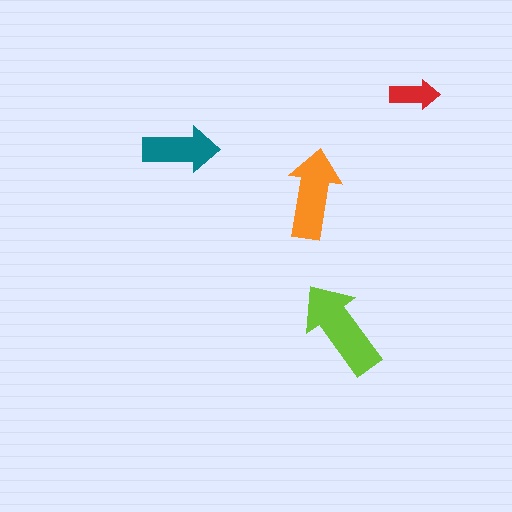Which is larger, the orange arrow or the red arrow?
The orange one.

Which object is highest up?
The red arrow is topmost.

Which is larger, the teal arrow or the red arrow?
The teal one.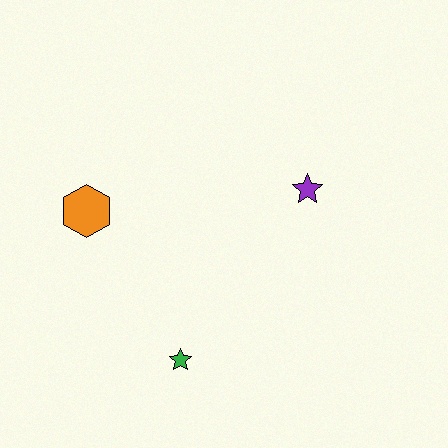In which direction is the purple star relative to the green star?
The purple star is above the green star.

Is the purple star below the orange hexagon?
No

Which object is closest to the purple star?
The green star is closest to the purple star.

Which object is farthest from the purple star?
The orange hexagon is farthest from the purple star.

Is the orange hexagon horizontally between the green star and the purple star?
No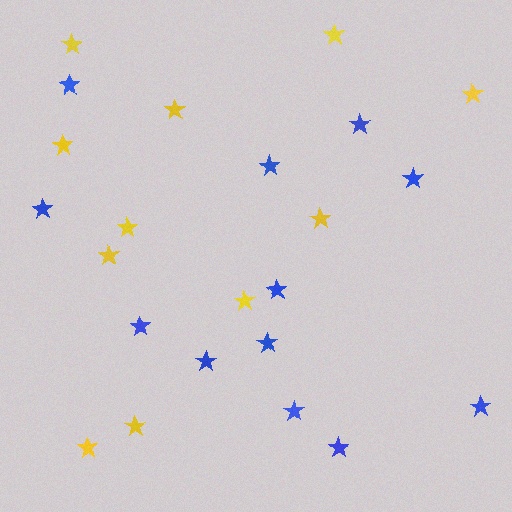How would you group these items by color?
There are 2 groups: one group of blue stars (12) and one group of yellow stars (11).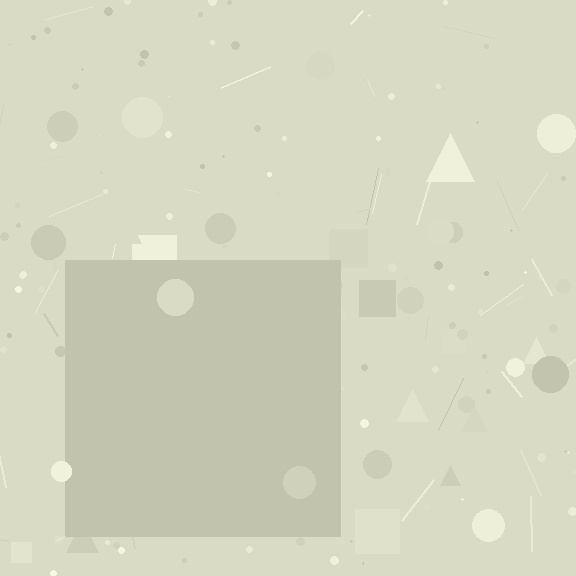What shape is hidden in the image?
A square is hidden in the image.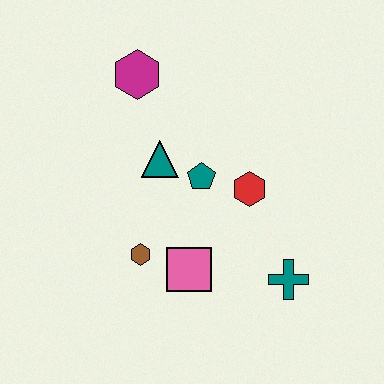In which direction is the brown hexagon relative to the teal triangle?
The brown hexagon is below the teal triangle.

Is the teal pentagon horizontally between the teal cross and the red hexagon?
No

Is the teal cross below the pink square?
Yes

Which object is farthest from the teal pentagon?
The teal cross is farthest from the teal pentagon.